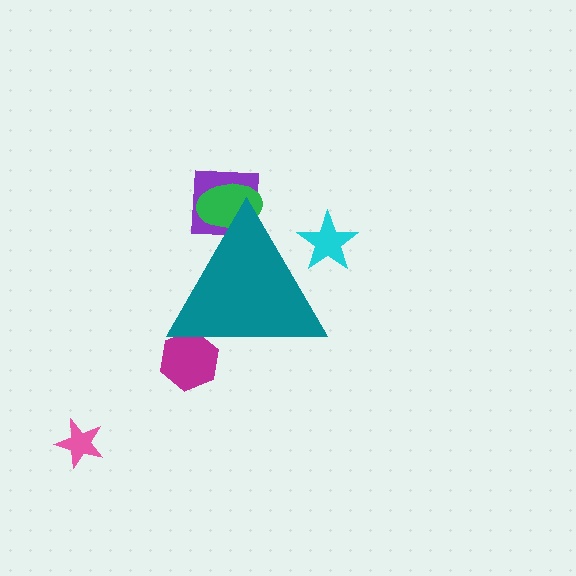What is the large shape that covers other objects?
A teal triangle.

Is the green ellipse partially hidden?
Yes, the green ellipse is partially hidden behind the teal triangle.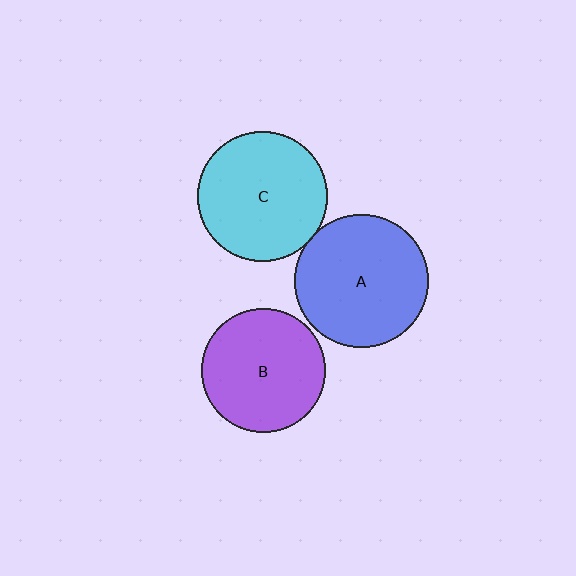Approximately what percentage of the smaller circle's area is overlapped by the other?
Approximately 5%.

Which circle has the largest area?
Circle A (blue).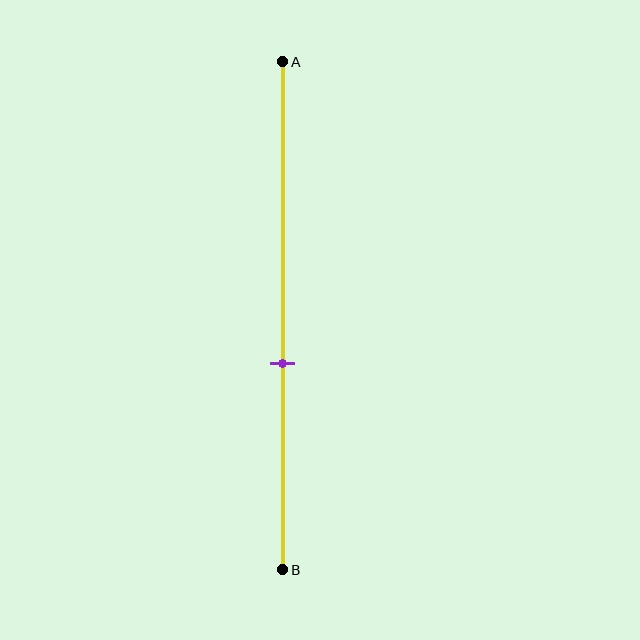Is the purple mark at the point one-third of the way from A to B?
No, the mark is at about 60% from A, not at the 33% one-third point.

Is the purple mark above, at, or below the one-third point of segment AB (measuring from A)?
The purple mark is below the one-third point of segment AB.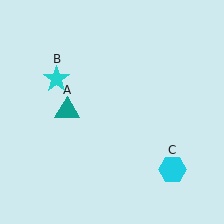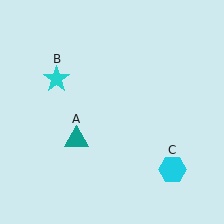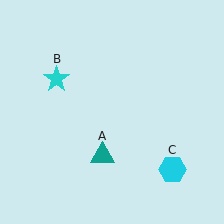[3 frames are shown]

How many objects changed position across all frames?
1 object changed position: teal triangle (object A).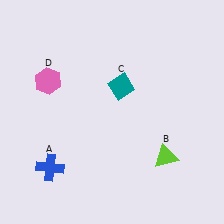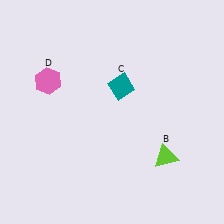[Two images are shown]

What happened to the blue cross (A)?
The blue cross (A) was removed in Image 2. It was in the bottom-left area of Image 1.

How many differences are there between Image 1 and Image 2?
There is 1 difference between the two images.